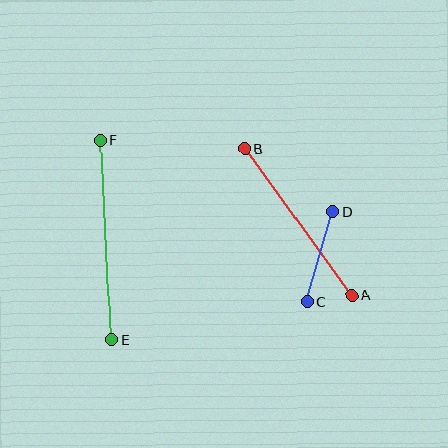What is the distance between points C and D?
The distance is approximately 94 pixels.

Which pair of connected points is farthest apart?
Points E and F are farthest apart.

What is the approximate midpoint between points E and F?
The midpoint is at approximately (106, 240) pixels.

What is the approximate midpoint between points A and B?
The midpoint is at approximately (298, 222) pixels.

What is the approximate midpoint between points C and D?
The midpoint is at approximately (320, 257) pixels.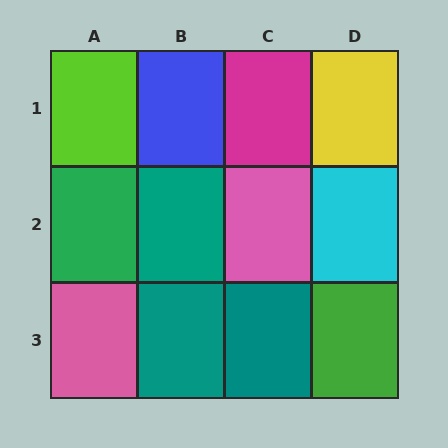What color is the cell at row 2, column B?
Teal.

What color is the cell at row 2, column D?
Cyan.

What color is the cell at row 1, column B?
Blue.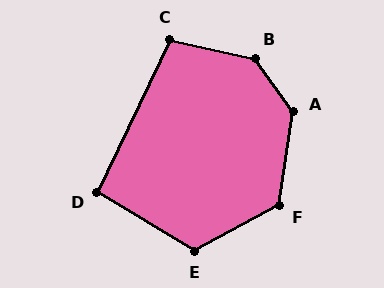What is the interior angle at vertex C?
Approximately 103 degrees (obtuse).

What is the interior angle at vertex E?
Approximately 121 degrees (obtuse).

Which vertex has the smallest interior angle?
D, at approximately 95 degrees.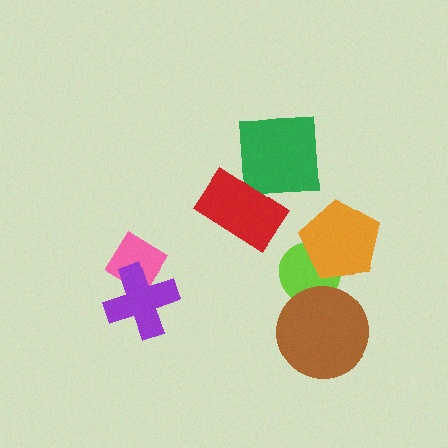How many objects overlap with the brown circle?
1 object overlaps with the brown circle.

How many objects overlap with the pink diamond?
1 object overlaps with the pink diamond.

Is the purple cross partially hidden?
No, no other shape covers it.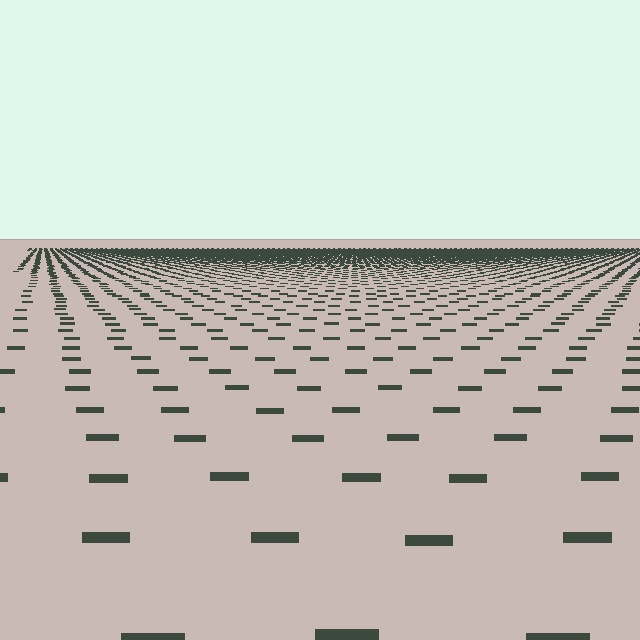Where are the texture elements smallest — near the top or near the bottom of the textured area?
Near the top.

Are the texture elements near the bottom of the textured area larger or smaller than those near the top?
Larger. Near the bottom, elements are closer to the viewer and appear at a bigger on-screen size.